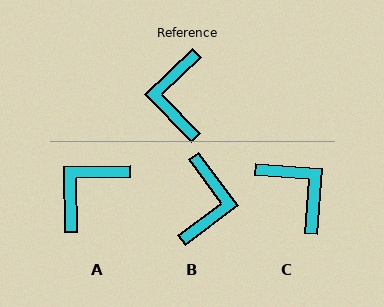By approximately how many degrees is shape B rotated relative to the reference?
Approximately 173 degrees counter-clockwise.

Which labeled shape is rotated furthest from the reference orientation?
B, about 173 degrees away.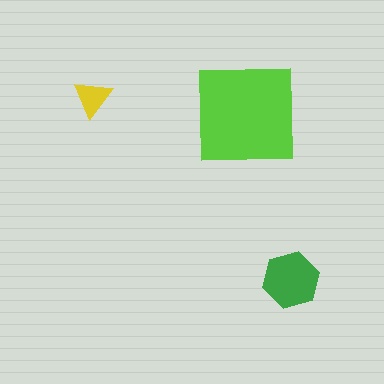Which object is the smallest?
The yellow triangle.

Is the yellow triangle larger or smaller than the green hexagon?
Smaller.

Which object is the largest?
The lime square.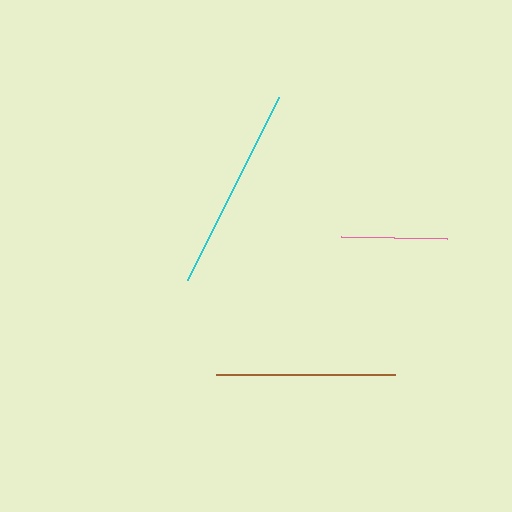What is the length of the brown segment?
The brown segment is approximately 178 pixels long.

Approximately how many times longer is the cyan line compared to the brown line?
The cyan line is approximately 1.2 times the length of the brown line.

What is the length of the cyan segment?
The cyan segment is approximately 205 pixels long.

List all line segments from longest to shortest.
From longest to shortest: cyan, brown, pink.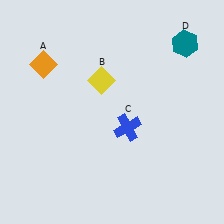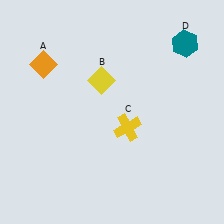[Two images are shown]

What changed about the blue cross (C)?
In Image 1, C is blue. In Image 2, it changed to yellow.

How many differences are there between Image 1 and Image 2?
There is 1 difference between the two images.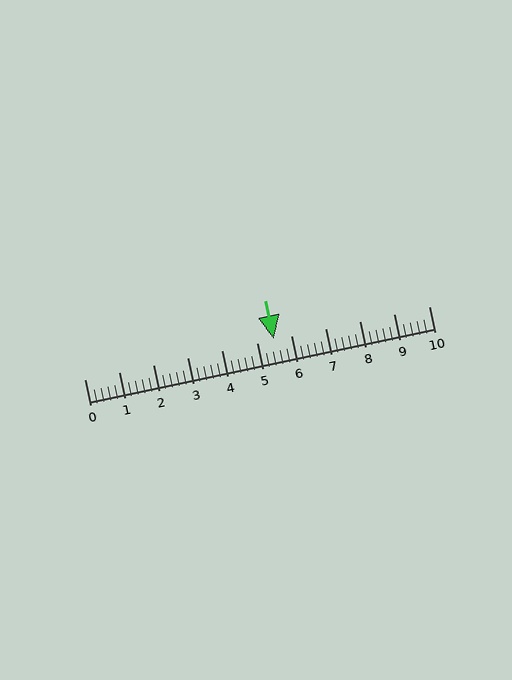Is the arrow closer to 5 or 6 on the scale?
The arrow is closer to 6.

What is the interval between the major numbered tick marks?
The major tick marks are spaced 1 units apart.